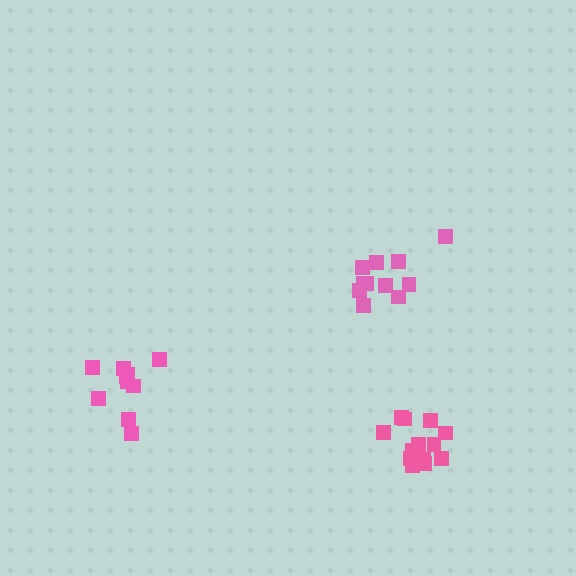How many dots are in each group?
Group 1: 10 dots, Group 2: 14 dots, Group 3: 11 dots (35 total).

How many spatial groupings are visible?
There are 3 spatial groupings.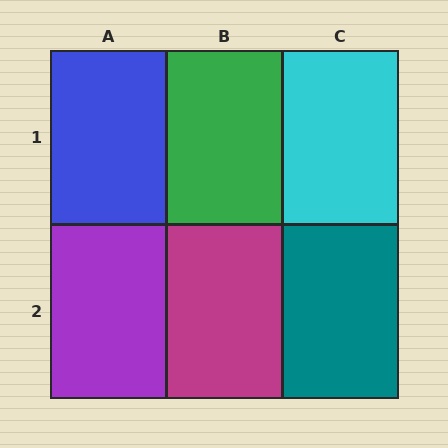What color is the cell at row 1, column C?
Cyan.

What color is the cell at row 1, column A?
Blue.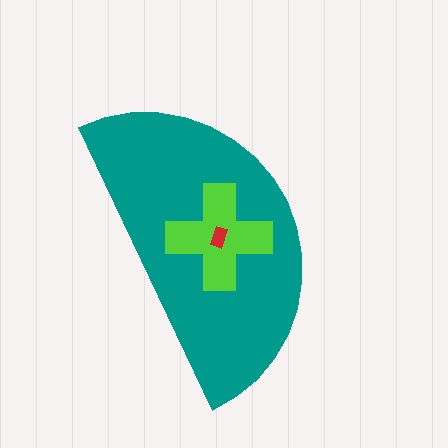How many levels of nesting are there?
3.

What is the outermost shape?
The teal semicircle.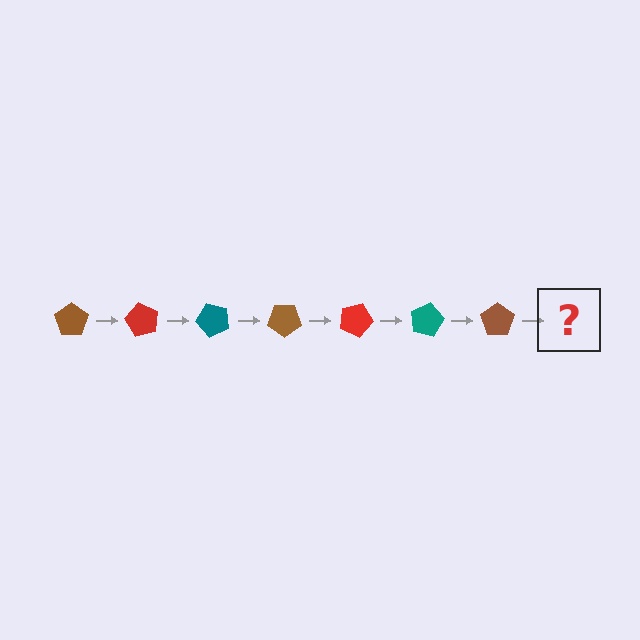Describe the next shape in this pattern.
It should be a red pentagon, rotated 420 degrees from the start.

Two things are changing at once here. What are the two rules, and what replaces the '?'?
The two rules are that it rotates 60 degrees each step and the color cycles through brown, red, and teal. The '?' should be a red pentagon, rotated 420 degrees from the start.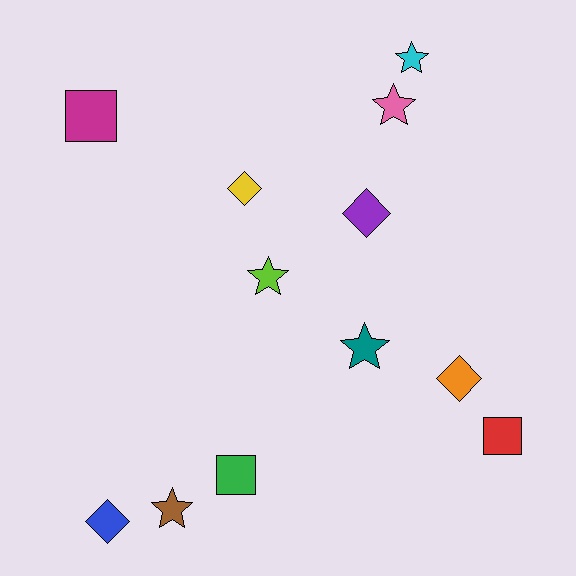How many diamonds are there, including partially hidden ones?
There are 4 diamonds.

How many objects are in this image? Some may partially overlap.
There are 12 objects.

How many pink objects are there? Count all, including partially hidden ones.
There is 1 pink object.